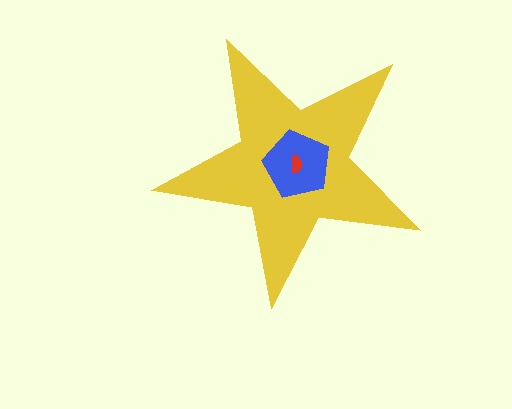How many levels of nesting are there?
3.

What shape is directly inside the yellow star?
The blue pentagon.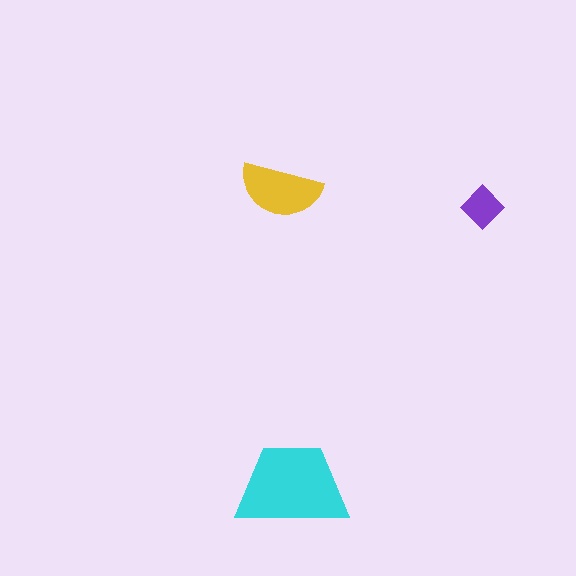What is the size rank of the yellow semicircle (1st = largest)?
2nd.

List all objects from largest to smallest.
The cyan trapezoid, the yellow semicircle, the purple diamond.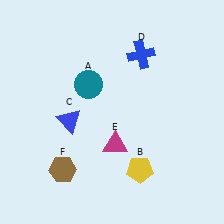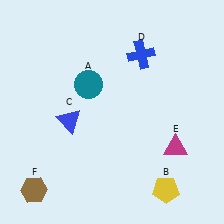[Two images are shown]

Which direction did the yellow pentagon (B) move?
The yellow pentagon (B) moved right.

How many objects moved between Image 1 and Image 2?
3 objects moved between the two images.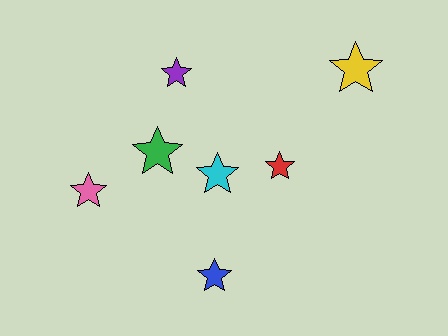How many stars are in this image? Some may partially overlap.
There are 7 stars.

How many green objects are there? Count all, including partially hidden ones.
There is 1 green object.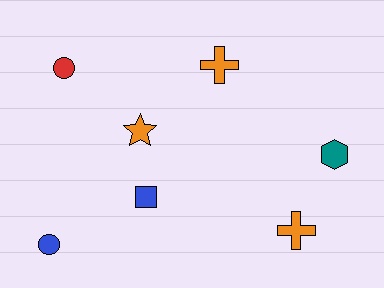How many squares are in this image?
There is 1 square.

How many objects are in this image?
There are 7 objects.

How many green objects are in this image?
There are no green objects.